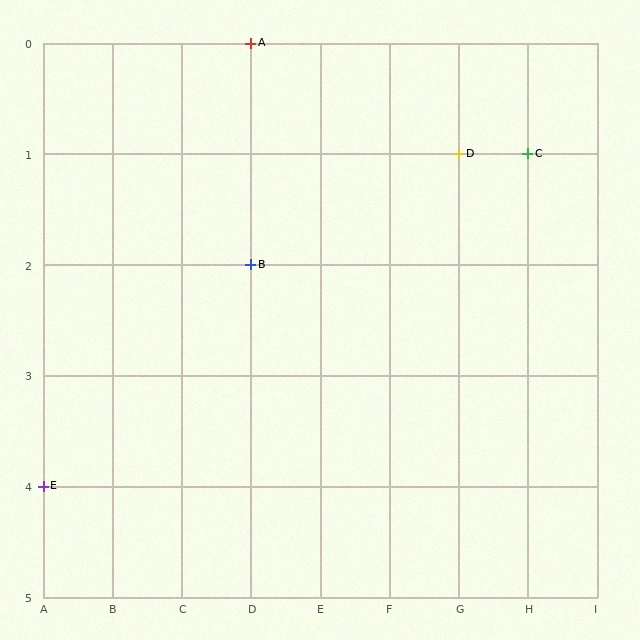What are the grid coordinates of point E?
Point E is at grid coordinates (A, 4).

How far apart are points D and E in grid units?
Points D and E are 6 columns and 3 rows apart (about 6.7 grid units diagonally).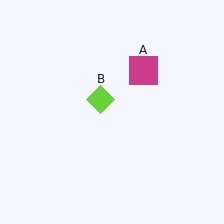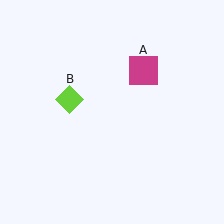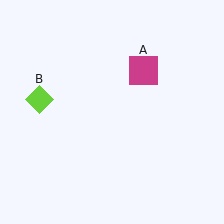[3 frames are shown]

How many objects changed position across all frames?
1 object changed position: lime diamond (object B).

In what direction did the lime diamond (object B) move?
The lime diamond (object B) moved left.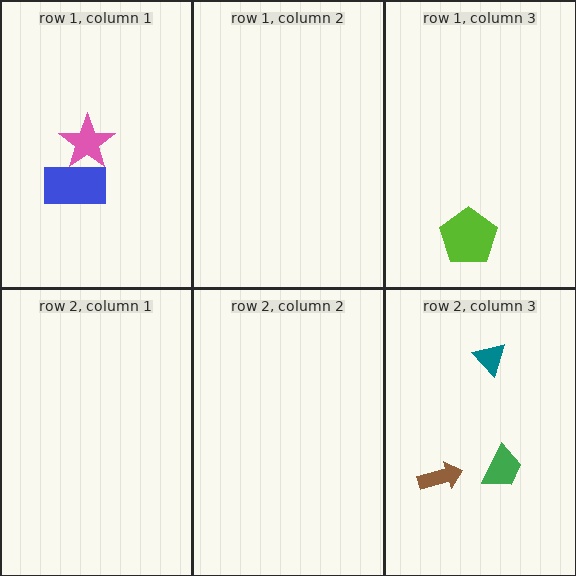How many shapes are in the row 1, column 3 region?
1.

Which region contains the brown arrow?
The row 2, column 3 region.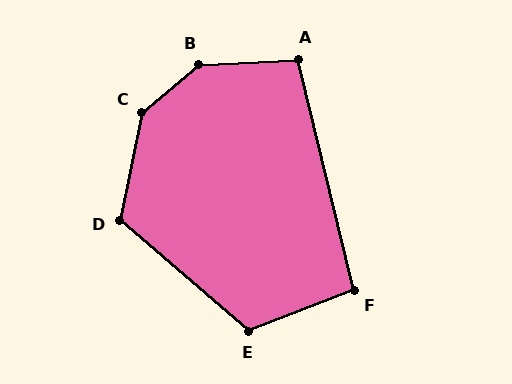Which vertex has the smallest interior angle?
F, at approximately 97 degrees.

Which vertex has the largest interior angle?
B, at approximately 143 degrees.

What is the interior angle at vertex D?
Approximately 119 degrees (obtuse).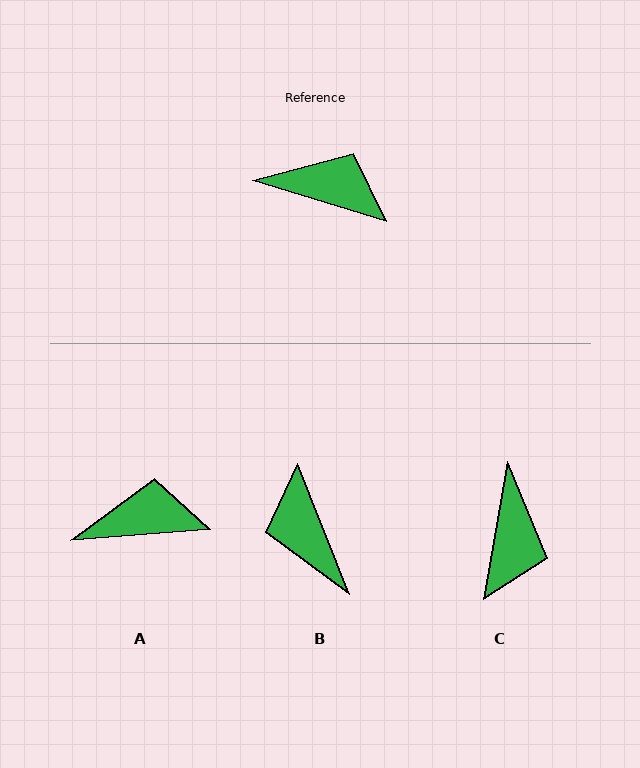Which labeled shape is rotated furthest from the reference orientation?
B, about 129 degrees away.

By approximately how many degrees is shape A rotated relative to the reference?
Approximately 22 degrees counter-clockwise.